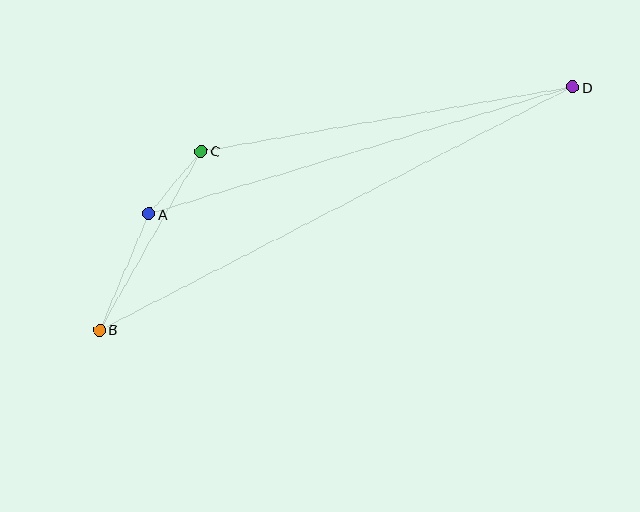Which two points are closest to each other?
Points A and C are closest to each other.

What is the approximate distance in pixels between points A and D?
The distance between A and D is approximately 442 pixels.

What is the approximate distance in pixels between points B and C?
The distance between B and C is approximately 206 pixels.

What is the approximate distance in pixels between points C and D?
The distance between C and D is approximately 376 pixels.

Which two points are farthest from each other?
Points B and D are farthest from each other.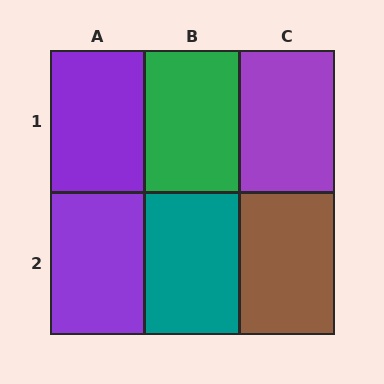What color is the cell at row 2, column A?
Purple.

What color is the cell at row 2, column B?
Teal.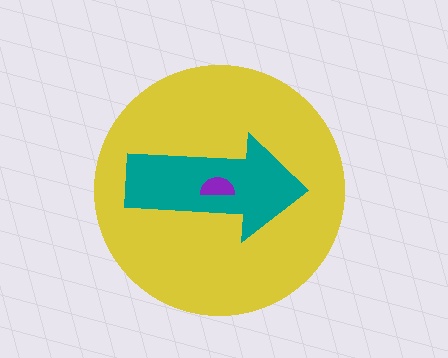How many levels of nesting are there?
3.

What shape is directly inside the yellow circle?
The teal arrow.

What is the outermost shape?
The yellow circle.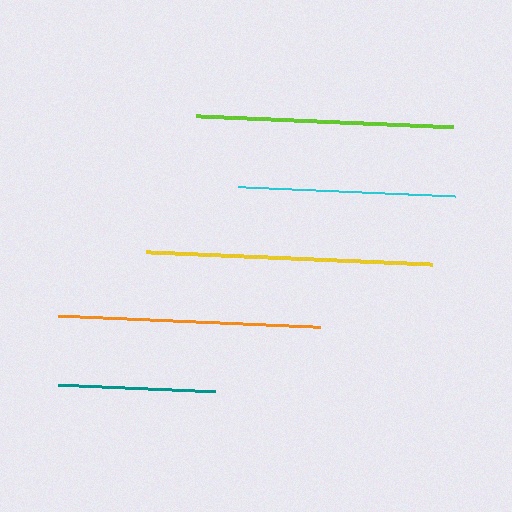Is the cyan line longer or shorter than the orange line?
The orange line is longer than the cyan line.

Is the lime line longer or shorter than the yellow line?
The yellow line is longer than the lime line.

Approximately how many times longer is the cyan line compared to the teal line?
The cyan line is approximately 1.4 times the length of the teal line.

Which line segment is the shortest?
The teal line is the shortest at approximately 157 pixels.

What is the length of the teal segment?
The teal segment is approximately 157 pixels long.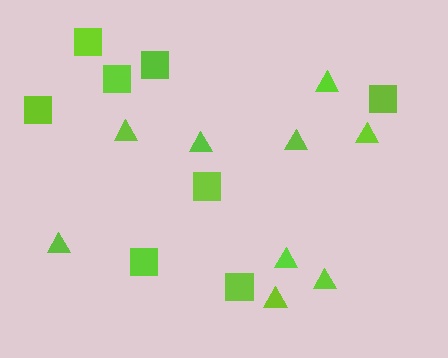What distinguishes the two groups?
There are 2 groups: one group of triangles (9) and one group of squares (8).